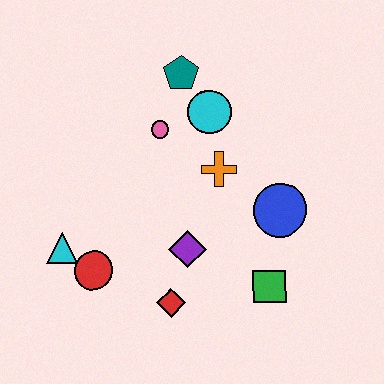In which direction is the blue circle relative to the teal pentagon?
The blue circle is below the teal pentagon.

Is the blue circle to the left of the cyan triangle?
No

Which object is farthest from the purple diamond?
The teal pentagon is farthest from the purple diamond.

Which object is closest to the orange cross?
The cyan circle is closest to the orange cross.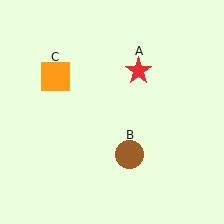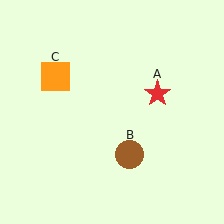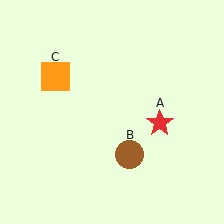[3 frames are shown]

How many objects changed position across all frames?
1 object changed position: red star (object A).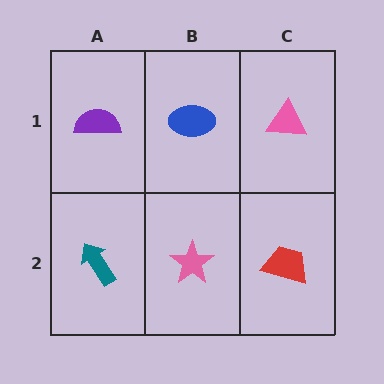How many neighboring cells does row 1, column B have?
3.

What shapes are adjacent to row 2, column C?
A pink triangle (row 1, column C), a pink star (row 2, column B).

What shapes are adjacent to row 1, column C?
A red trapezoid (row 2, column C), a blue ellipse (row 1, column B).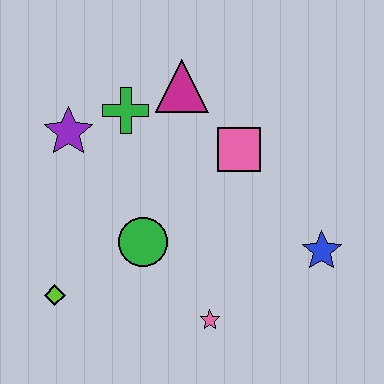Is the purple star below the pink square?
No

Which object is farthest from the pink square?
The lime diamond is farthest from the pink square.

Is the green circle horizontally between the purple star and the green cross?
No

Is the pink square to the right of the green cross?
Yes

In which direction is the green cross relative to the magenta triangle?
The green cross is to the left of the magenta triangle.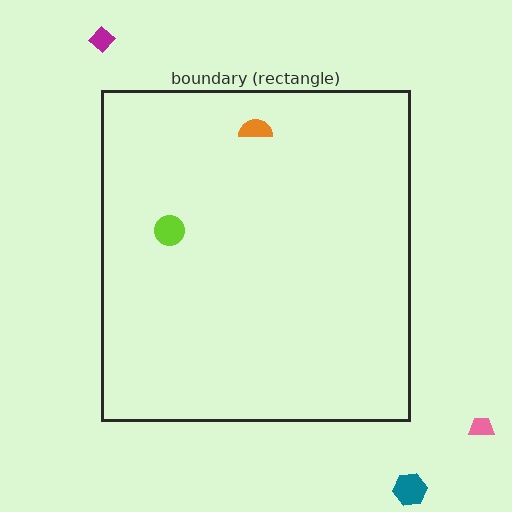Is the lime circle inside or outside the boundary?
Inside.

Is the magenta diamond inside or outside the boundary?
Outside.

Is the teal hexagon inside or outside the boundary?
Outside.